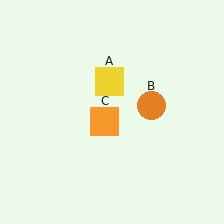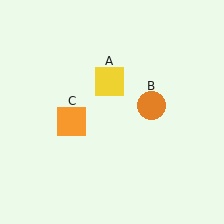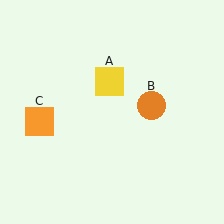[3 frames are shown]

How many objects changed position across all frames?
1 object changed position: orange square (object C).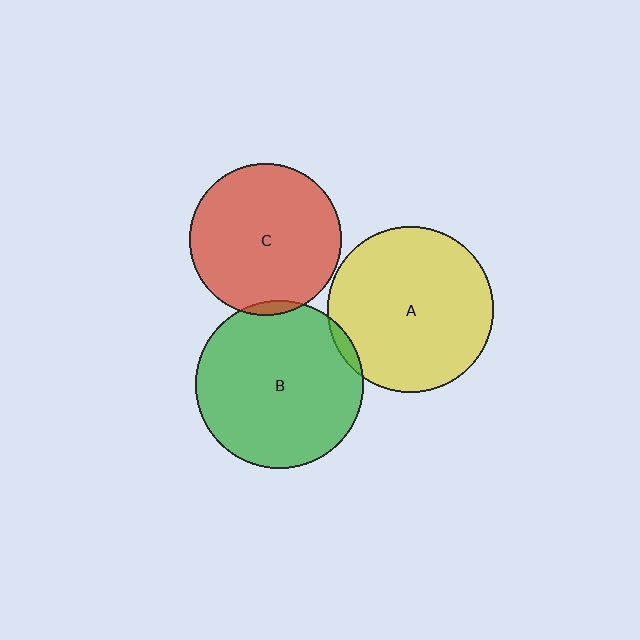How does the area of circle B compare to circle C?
Approximately 1.2 times.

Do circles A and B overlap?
Yes.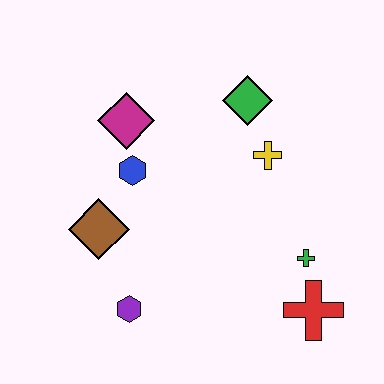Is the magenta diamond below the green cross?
No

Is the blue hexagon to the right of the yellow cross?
No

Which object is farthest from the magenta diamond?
The red cross is farthest from the magenta diamond.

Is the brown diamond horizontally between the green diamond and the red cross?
No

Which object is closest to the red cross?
The green cross is closest to the red cross.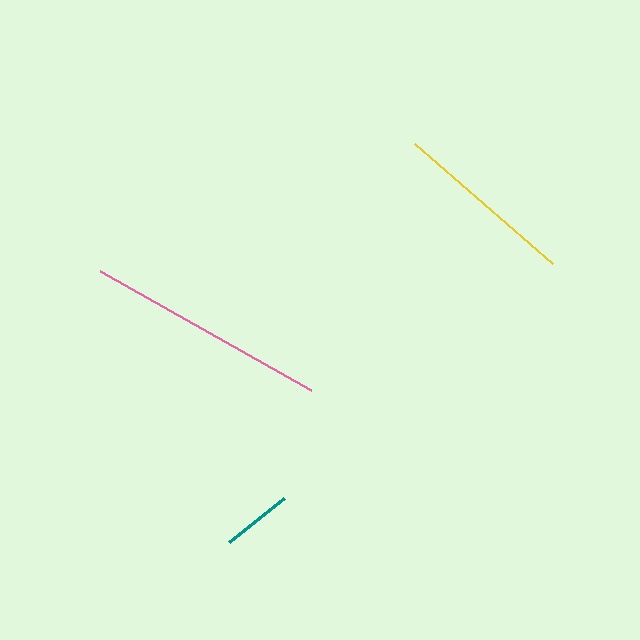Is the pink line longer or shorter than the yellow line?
The pink line is longer than the yellow line.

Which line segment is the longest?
The pink line is the longest at approximately 242 pixels.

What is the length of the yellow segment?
The yellow segment is approximately 183 pixels long.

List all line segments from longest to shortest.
From longest to shortest: pink, yellow, teal.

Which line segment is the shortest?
The teal line is the shortest at approximately 70 pixels.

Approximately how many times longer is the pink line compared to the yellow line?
The pink line is approximately 1.3 times the length of the yellow line.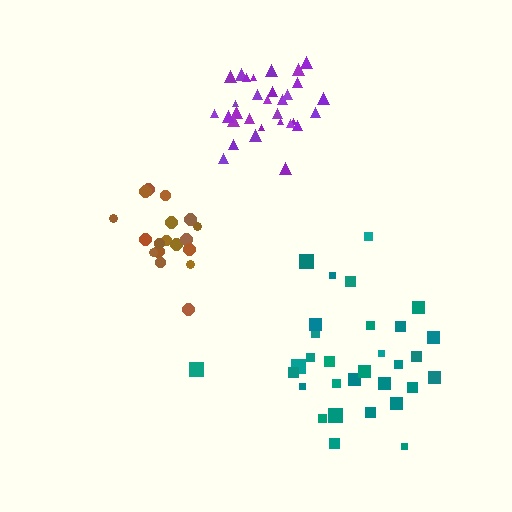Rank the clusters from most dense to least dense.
purple, brown, teal.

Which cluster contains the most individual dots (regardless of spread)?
Purple (32).